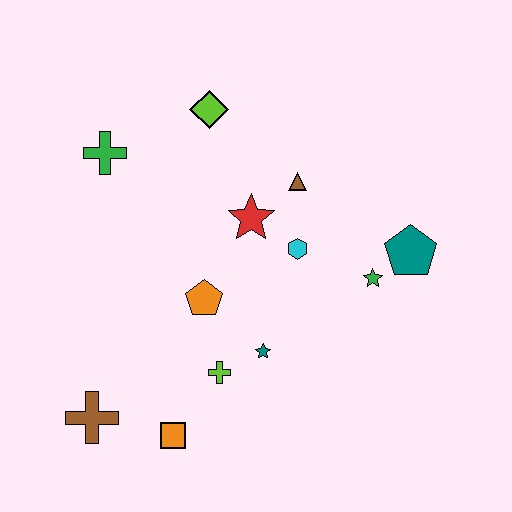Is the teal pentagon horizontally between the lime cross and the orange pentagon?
No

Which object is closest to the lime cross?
The teal star is closest to the lime cross.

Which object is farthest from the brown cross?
The teal pentagon is farthest from the brown cross.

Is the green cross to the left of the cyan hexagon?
Yes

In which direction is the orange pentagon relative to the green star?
The orange pentagon is to the left of the green star.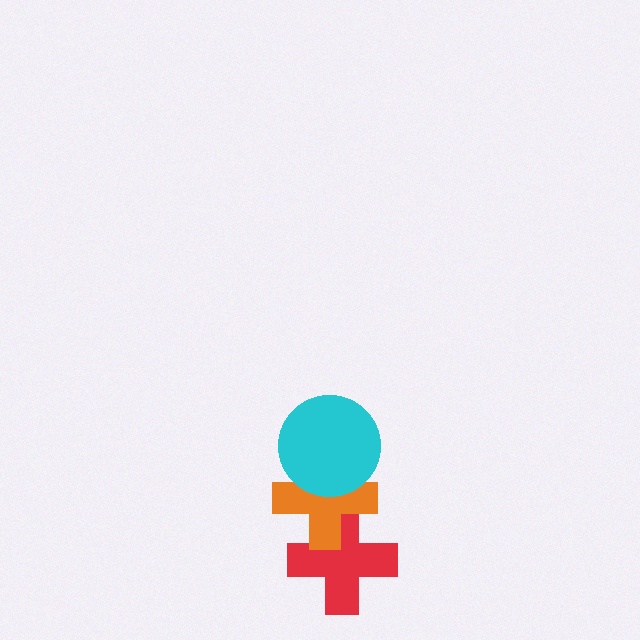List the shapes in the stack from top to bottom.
From top to bottom: the cyan circle, the orange cross, the red cross.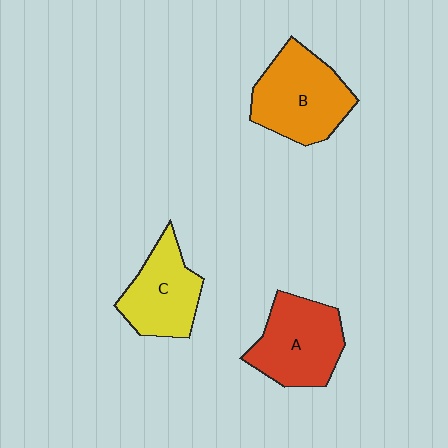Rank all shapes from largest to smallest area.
From largest to smallest: B (orange), A (red), C (yellow).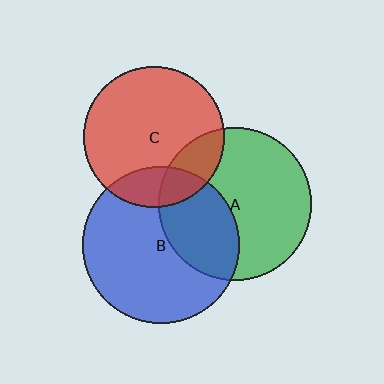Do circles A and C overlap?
Yes.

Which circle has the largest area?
Circle B (blue).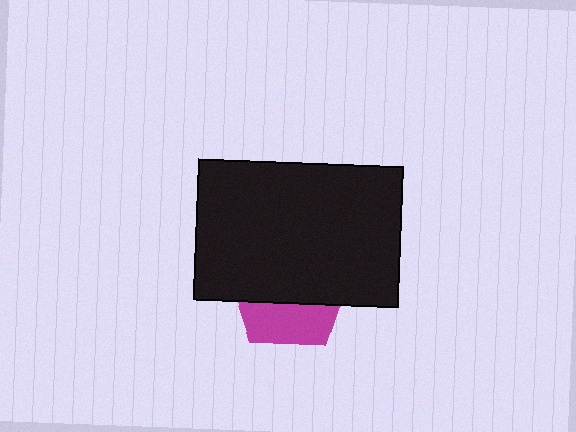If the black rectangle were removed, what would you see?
You would see the complete magenta pentagon.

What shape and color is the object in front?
The object in front is a black rectangle.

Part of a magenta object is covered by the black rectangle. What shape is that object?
It is a pentagon.